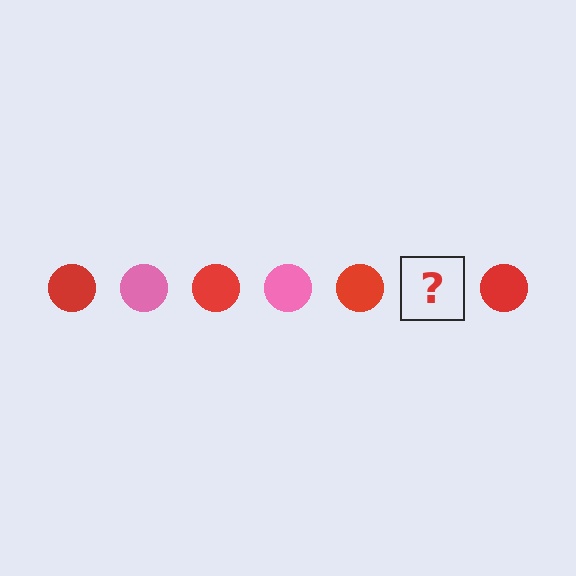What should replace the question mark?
The question mark should be replaced with a pink circle.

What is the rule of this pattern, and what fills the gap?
The rule is that the pattern cycles through red, pink circles. The gap should be filled with a pink circle.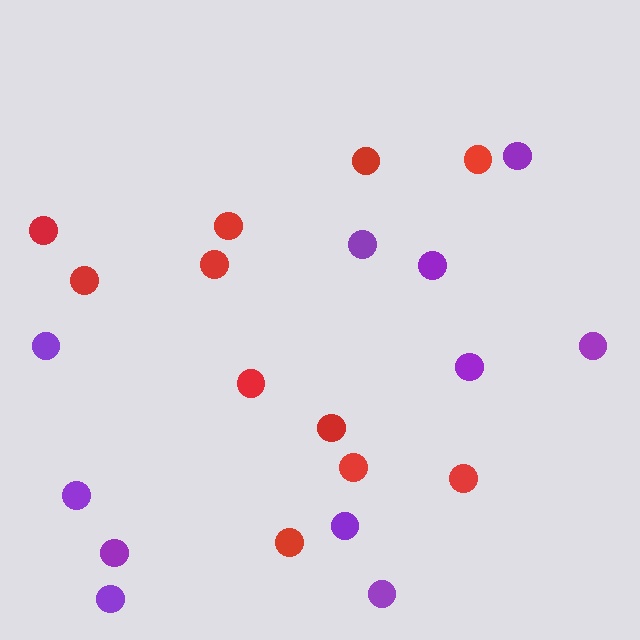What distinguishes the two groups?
There are 2 groups: one group of purple circles (11) and one group of red circles (11).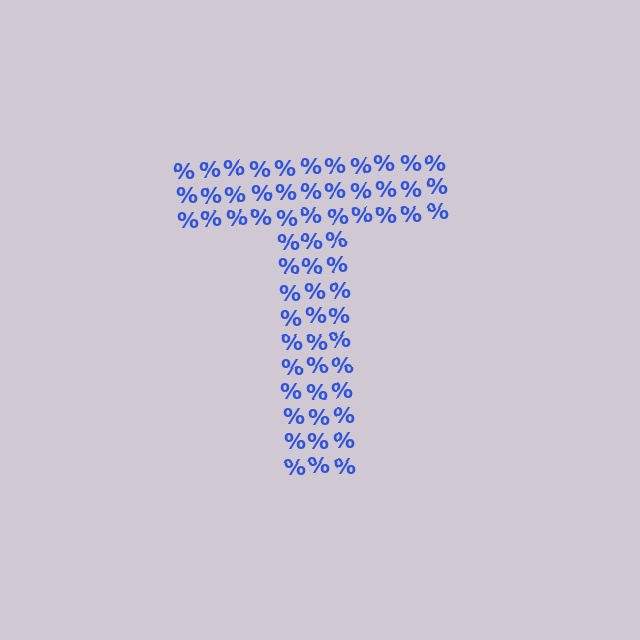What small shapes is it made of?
It is made of small percent signs.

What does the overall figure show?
The overall figure shows the letter T.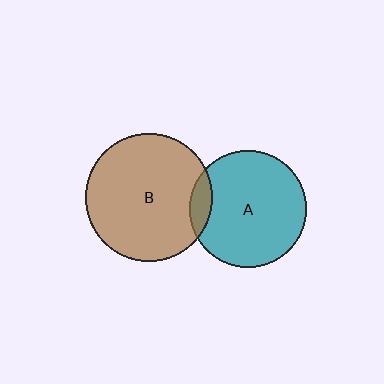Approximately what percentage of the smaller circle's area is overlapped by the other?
Approximately 10%.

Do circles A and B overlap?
Yes.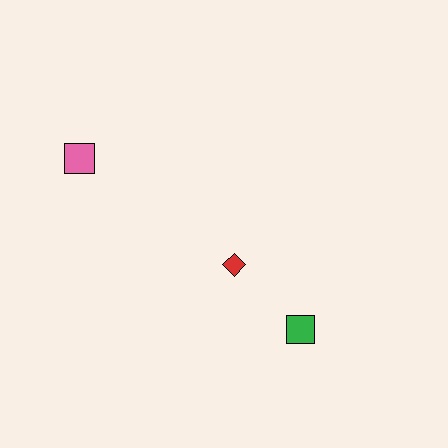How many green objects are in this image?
There is 1 green object.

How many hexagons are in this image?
There are no hexagons.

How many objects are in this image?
There are 3 objects.